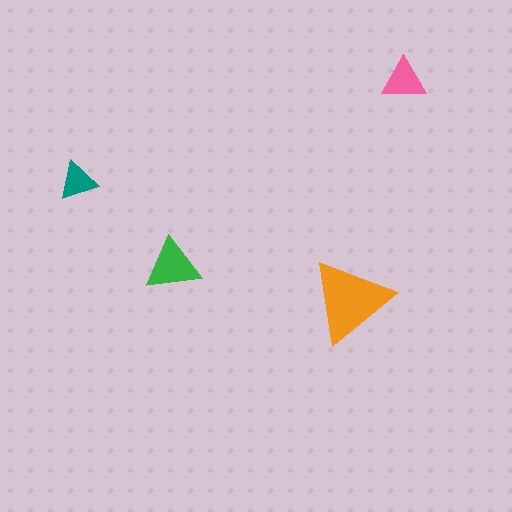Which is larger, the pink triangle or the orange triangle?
The orange one.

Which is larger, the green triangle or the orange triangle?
The orange one.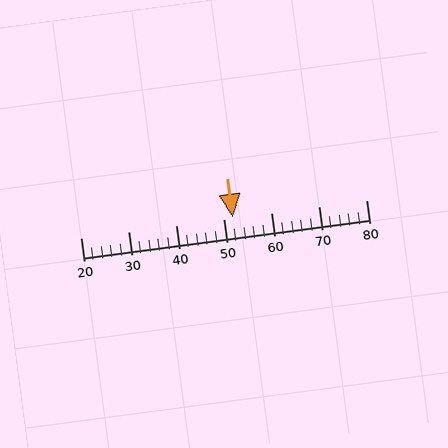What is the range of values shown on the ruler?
The ruler shows values from 20 to 80.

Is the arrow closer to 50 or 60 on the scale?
The arrow is closer to 50.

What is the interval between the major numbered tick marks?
The major tick marks are spaced 10 units apart.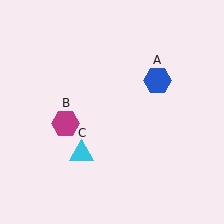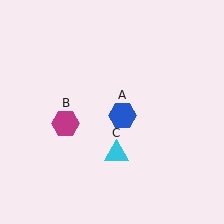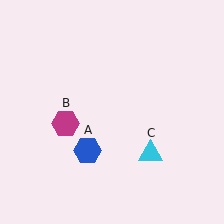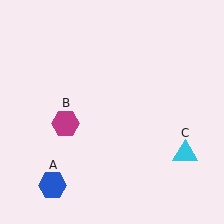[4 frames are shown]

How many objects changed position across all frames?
2 objects changed position: blue hexagon (object A), cyan triangle (object C).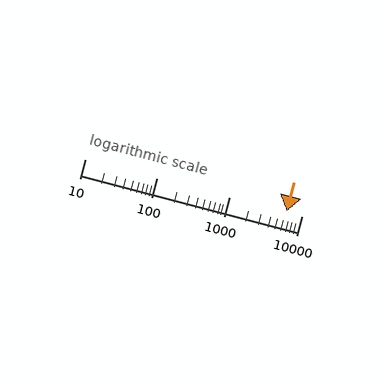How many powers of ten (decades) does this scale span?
The scale spans 3 decades, from 10 to 10000.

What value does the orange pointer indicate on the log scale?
The pointer indicates approximately 6200.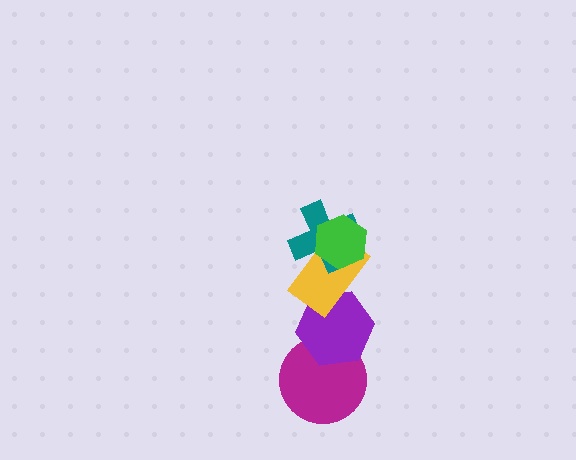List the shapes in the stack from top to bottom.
From top to bottom: the green hexagon, the teal cross, the yellow rectangle, the purple hexagon, the magenta circle.